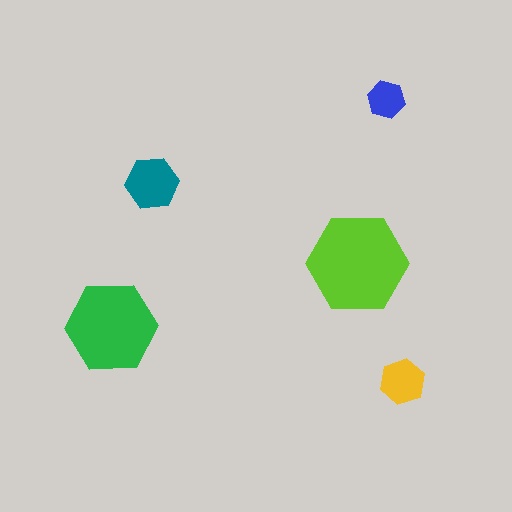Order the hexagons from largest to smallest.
the lime one, the green one, the teal one, the yellow one, the blue one.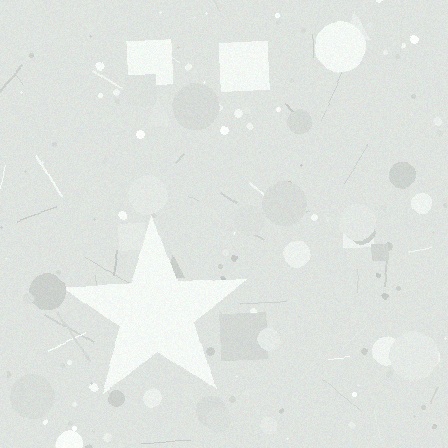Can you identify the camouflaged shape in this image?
The camouflaged shape is a star.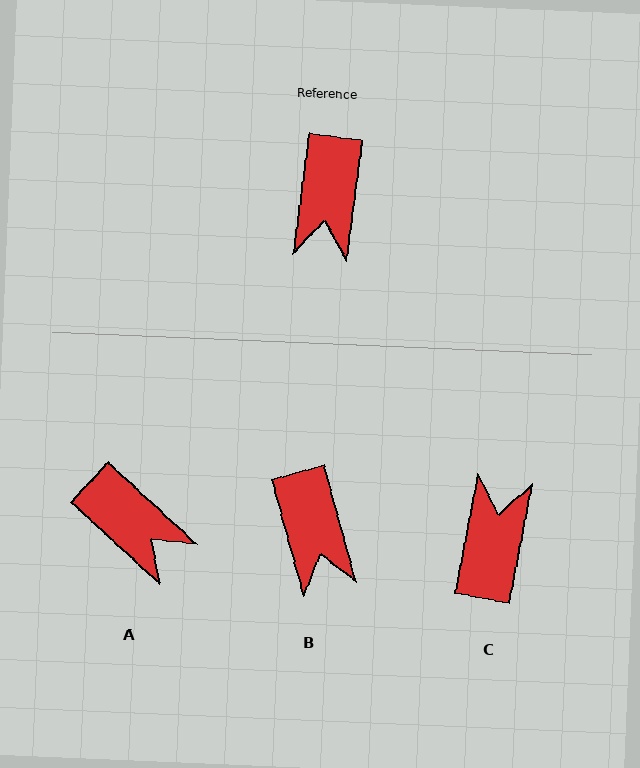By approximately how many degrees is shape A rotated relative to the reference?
Approximately 54 degrees counter-clockwise.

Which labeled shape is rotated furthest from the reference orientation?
C, about 176 degrees away.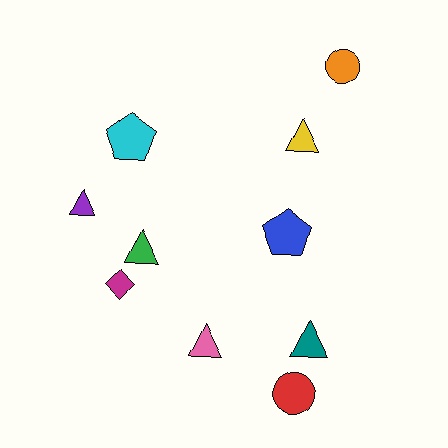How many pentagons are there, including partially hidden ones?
There are 2 pentagons.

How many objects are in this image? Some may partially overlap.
There are 10 objects.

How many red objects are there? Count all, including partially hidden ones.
There is 1 red object.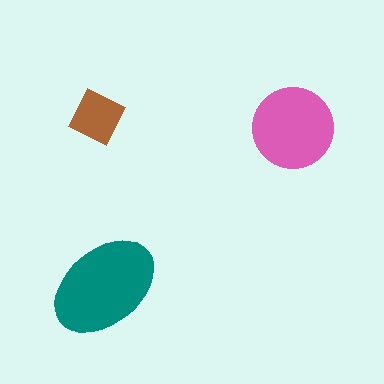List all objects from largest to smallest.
The teal ellipse, the pink circle, the brown diamond.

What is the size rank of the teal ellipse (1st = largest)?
1st.